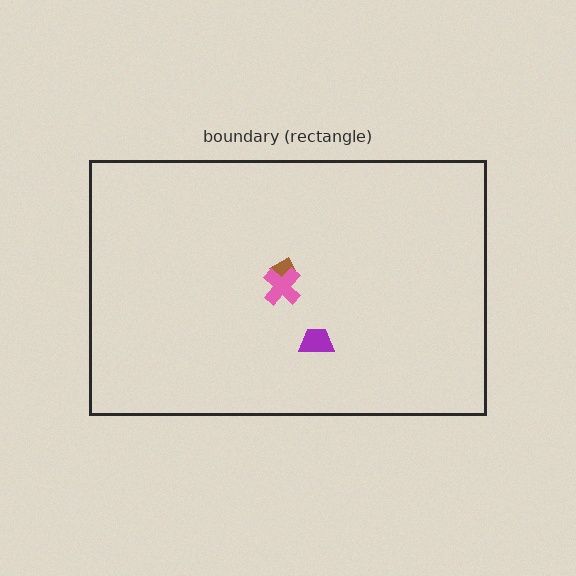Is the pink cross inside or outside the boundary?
Inside.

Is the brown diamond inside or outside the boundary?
Inside.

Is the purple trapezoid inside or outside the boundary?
Inside.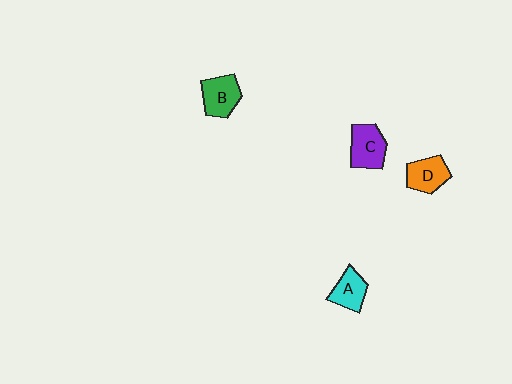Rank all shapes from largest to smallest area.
From largest to smallest: C (purple), B (green), D (orange), A (cyan).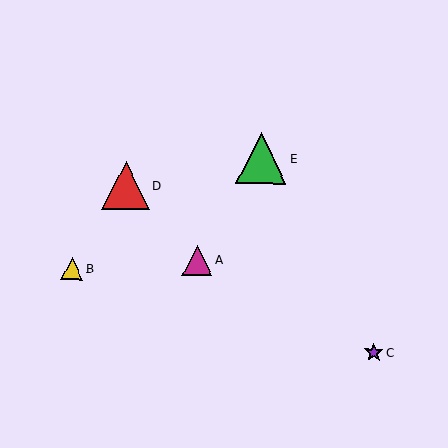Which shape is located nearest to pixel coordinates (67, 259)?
The yellow triangle (labeled B) at (72, 269) is nearest to that location.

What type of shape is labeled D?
Shape D is a red triangle.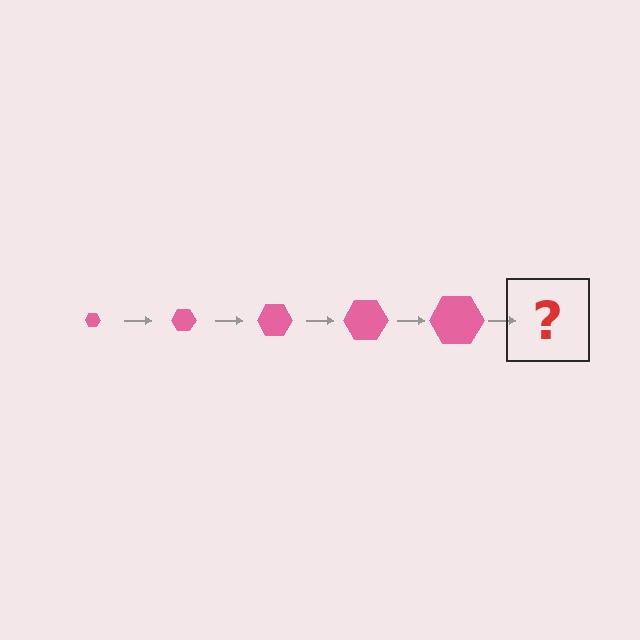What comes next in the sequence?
The next element should be a pink hexagon, larger than the previous one.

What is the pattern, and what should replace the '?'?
The pattern is that the hexagon gets progressively larger each step. The '?' should be a pink hexagon, larger than the previous one.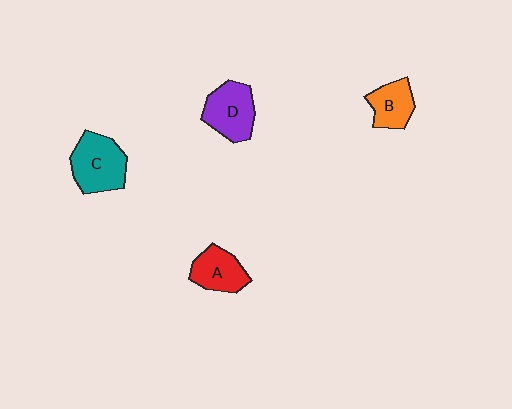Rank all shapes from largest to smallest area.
From largest to smallest: C (teal), D (purple), A (red), B (orange).